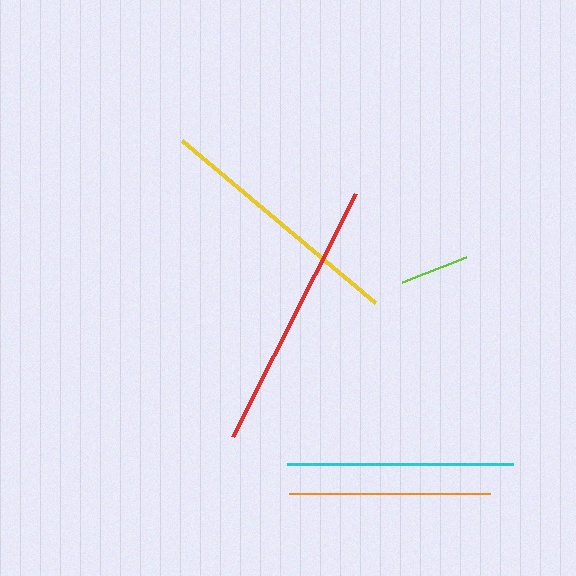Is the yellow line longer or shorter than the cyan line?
The yellow line is longer than the cyan line.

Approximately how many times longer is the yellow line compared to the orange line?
The yellow line is approximately 1.3 times the length of the orange line.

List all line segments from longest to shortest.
From longest to shortest: red, yellow, cyan, orange, lime.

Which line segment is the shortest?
The lime line is the shortest at approximately 69 pixels.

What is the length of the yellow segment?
The yellow segment is approximately 252 pixels long.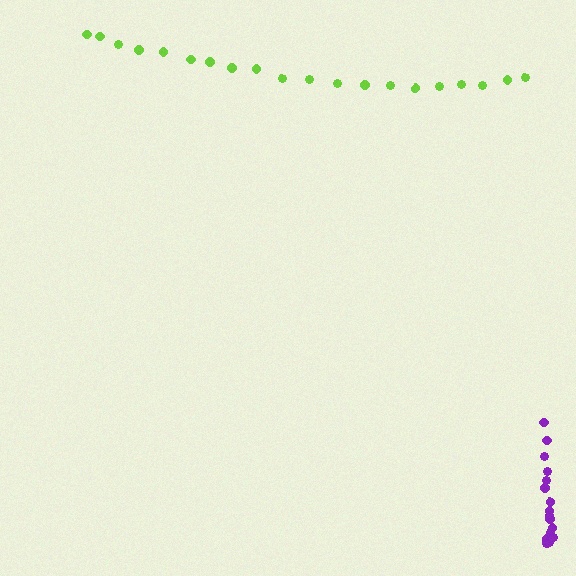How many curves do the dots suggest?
There are 2 distinct paths.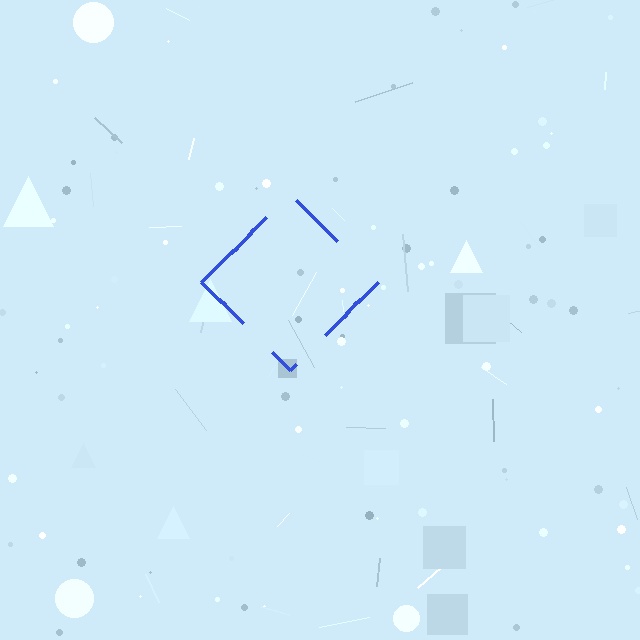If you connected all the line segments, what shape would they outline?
They would outline a diamond.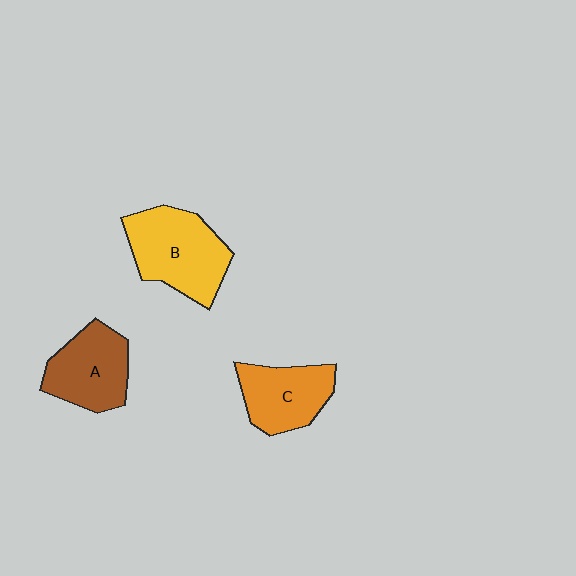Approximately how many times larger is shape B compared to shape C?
Approximately 1.3 times.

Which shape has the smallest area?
Shape C (orange).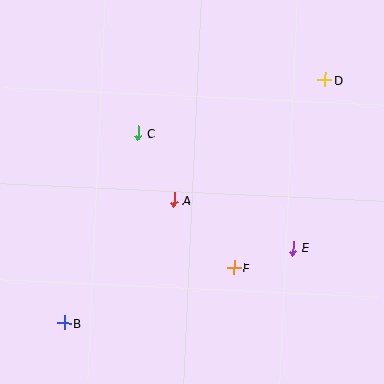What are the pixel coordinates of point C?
Point C is at (138, 133).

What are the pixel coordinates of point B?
Point B is at (64, 323).